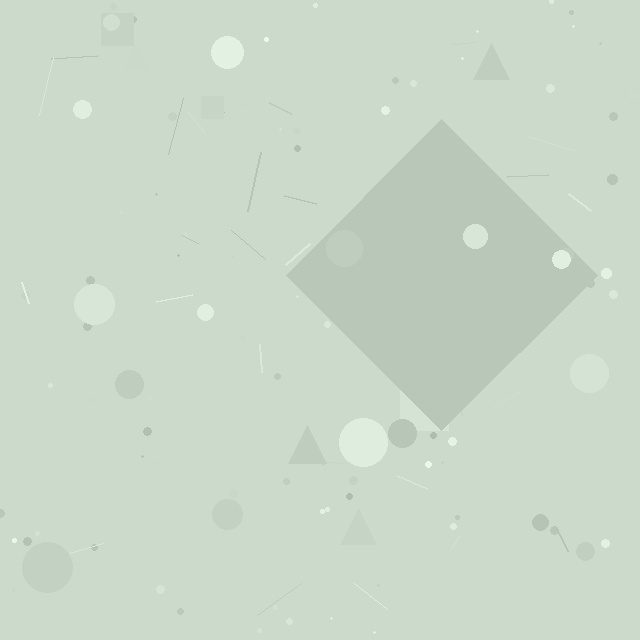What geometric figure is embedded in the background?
A diamond is embedded in the background.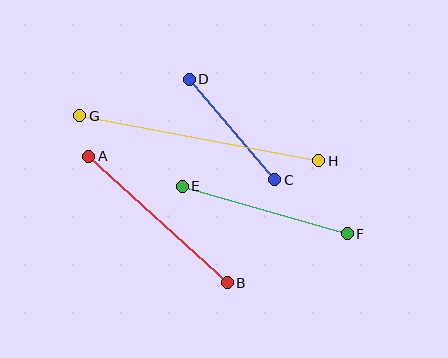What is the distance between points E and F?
The distance is approximately 172 pixels.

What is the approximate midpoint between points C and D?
The midpoint is at approximately (232, 129) pixels.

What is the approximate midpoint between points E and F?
The midpoint is at approximately (265, 210) pixels.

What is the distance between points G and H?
The distance is approximately 243 pixels.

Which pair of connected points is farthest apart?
Points G and H are farthest apart.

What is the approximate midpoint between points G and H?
The midpoint is at approximately (199, 138) pixels.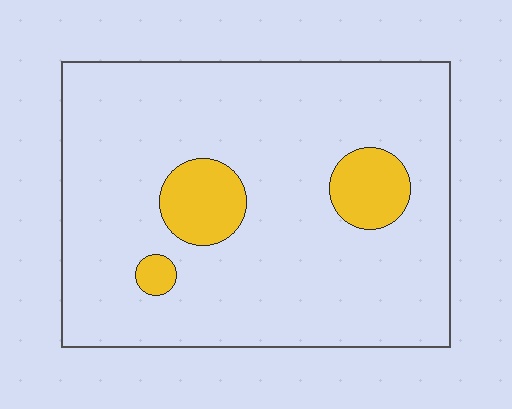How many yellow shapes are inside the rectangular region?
3.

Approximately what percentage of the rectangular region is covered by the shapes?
Approximately 10%.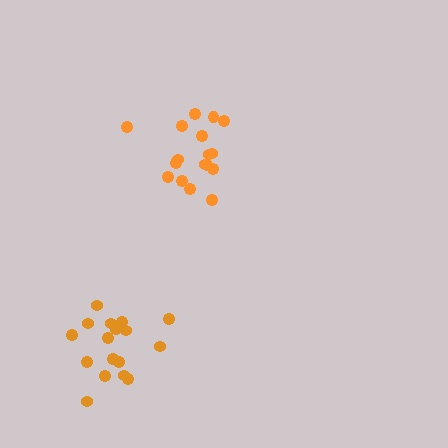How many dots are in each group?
Group 1: 17 dots, Group 2: 17 dots (34 total).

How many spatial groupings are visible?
There are 2 spatial groupings.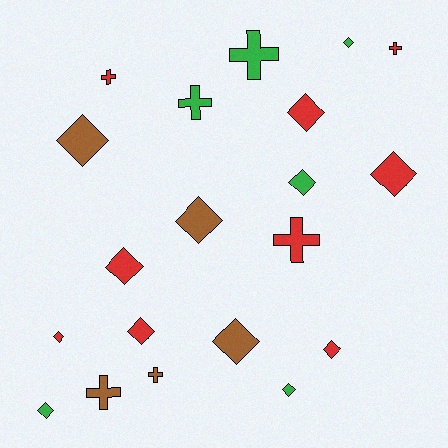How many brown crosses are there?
There are 2 brown crosses.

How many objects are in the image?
There are 20 objects.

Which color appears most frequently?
Red, with 9 objects.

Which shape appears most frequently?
Diamond, with 13 objects.